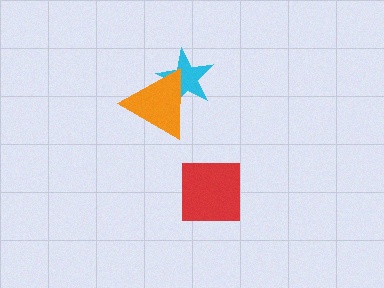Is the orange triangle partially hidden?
No, no other shape covers it.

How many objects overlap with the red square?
0 objects overlap with the red square.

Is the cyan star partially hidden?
Yes, it is partially covered by another shape.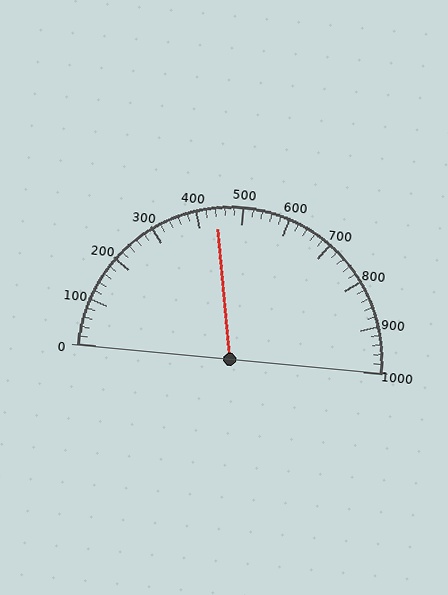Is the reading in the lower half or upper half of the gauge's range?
The reading is in the lower half of the range (0 to 1000).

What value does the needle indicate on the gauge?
The needle indicates approximately 440.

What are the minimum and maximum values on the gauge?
The gauge ranges from 0 to 1000.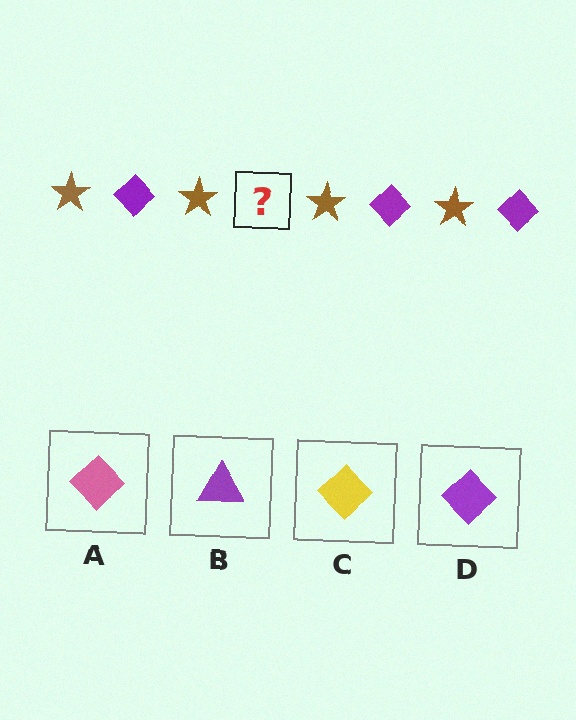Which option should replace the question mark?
Option D.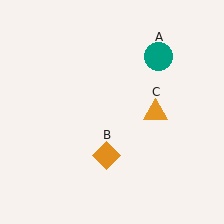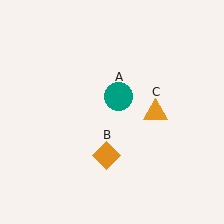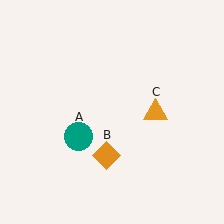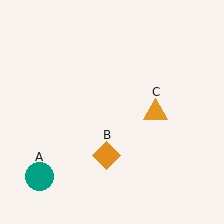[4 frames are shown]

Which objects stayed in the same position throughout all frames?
Orange diamond (object B) and orange triangle (object C) remained stationary.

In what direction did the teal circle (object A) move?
The teal circle (object A) moved down and to the left.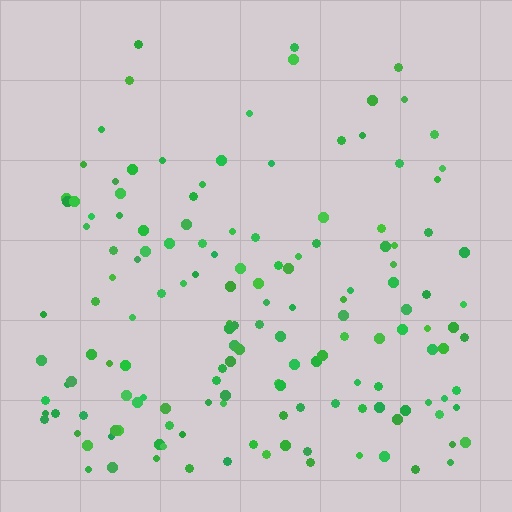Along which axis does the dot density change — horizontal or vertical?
Vertical.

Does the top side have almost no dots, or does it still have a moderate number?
Still a moderate number, just noticeably fewer than the bottom.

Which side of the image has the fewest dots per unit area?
The top.